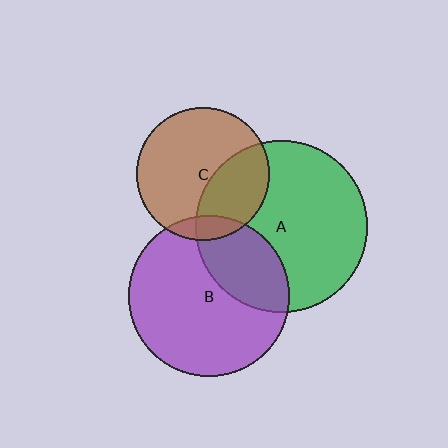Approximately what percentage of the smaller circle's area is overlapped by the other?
Approximately 30%.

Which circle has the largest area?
Circle A (green).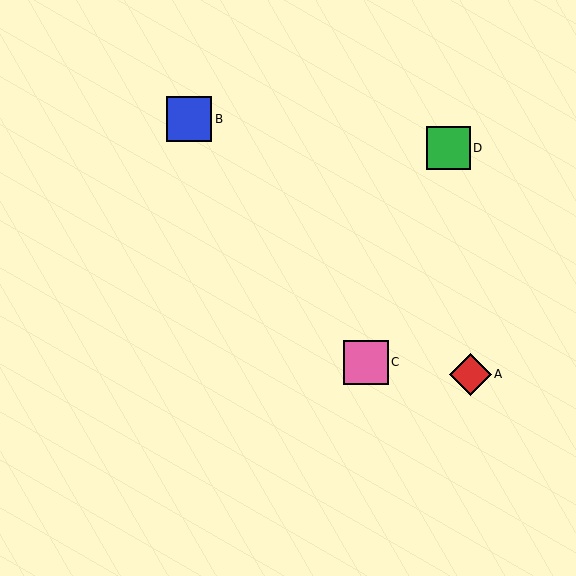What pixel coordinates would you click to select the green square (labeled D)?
Click at (449, 148) to select the green square D.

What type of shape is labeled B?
Shape B is a blue square.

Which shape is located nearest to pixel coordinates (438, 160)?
The green square (labeled D) at (449, 148) is nearest to that location.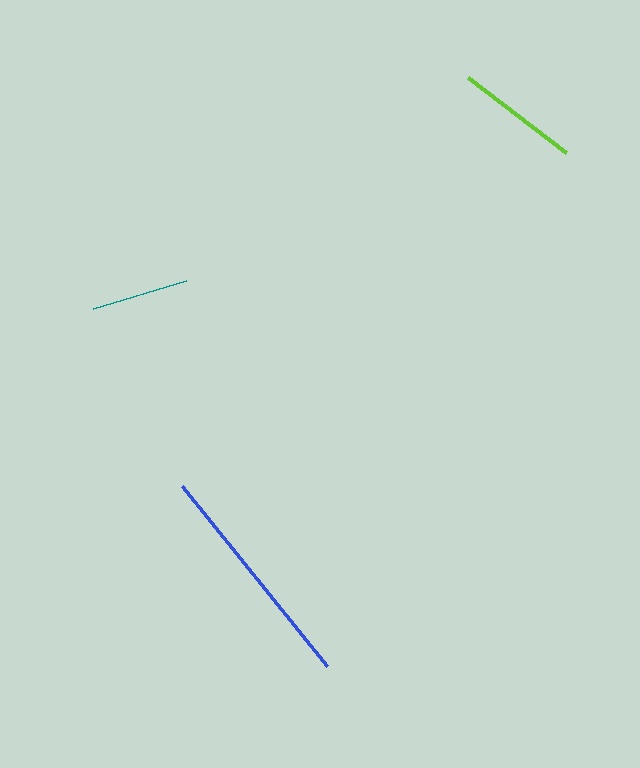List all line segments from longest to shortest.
From longest to shortest: blue, lime, teal.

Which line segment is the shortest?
The teal line is the shortest at approximately 97 pixels.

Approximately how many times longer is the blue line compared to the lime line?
The blue line is approximately 1.9 times the length of the lime line.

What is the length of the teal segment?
The teal segment is approximately 97 pixels long.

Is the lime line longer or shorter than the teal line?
The lime line is longer than the teal line.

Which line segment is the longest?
The blue line is the longest at approximately 231 pixels.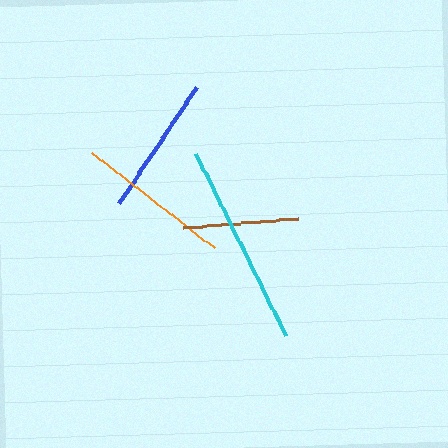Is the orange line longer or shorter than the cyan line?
The cyan line is longer than the orange line.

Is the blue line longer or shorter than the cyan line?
The cyan line is longer than the blue line.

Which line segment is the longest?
The cyan line is the longest at approximately 203 pixels.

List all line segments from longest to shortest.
From longest to shortest: cyan, orange, blue, brown.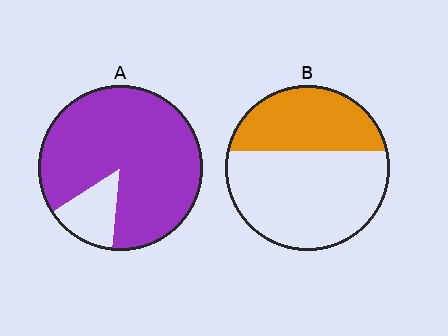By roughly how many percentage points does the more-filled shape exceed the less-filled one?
By roughly 50 percentage points (A over B).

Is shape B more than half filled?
No.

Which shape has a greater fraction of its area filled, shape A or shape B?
Shape A.